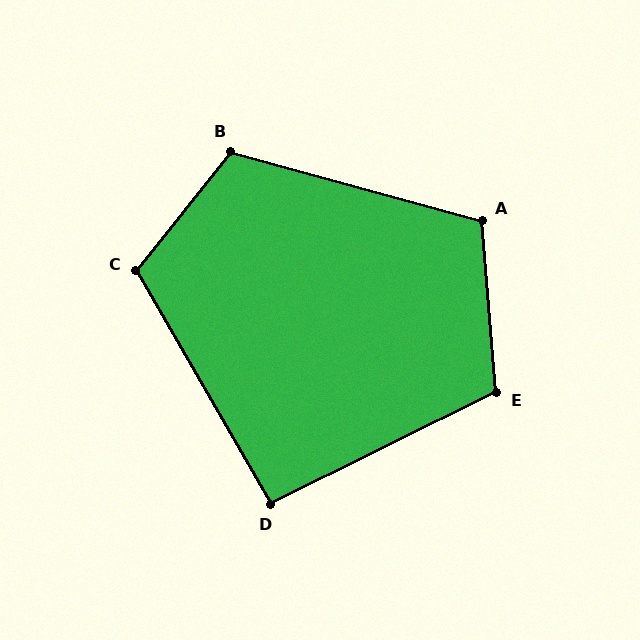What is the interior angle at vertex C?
Approximately 111 degrees (obtuse).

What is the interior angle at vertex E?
Approximately 112 degrees (obtuse).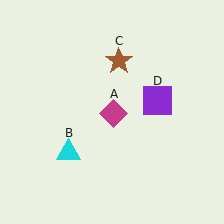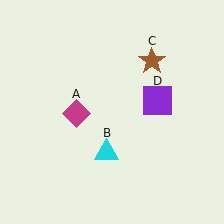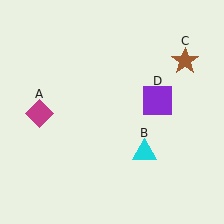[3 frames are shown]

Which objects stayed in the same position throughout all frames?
Purple square (object D) remained stationary.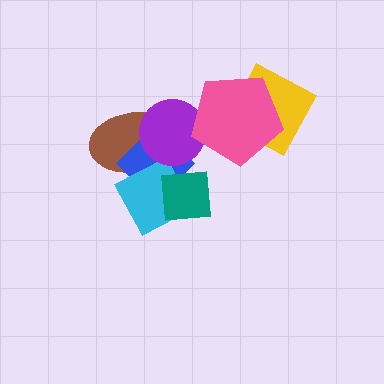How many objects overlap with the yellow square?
1 object overlaps with the yellow square.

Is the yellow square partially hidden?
Yes, it is partially covered by another shape.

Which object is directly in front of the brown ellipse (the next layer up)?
The blue diamond is directly in front of the brown ellipse.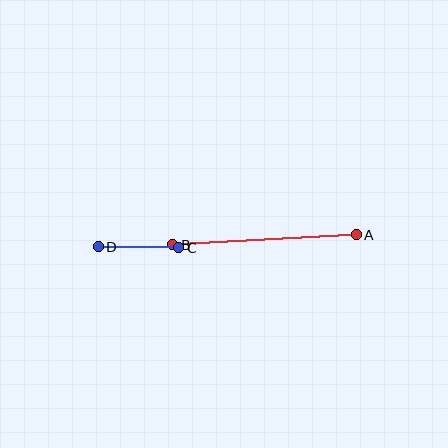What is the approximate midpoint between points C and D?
The midpoint is at approximately (139, 247) pixels.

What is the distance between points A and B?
The distance is approximately 184 pixels.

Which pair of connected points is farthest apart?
Points A and B are farthest apart.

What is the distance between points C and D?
The distance is approximately 81 pixels.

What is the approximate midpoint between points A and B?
The midpoint is at approximately (264, 240) pixels.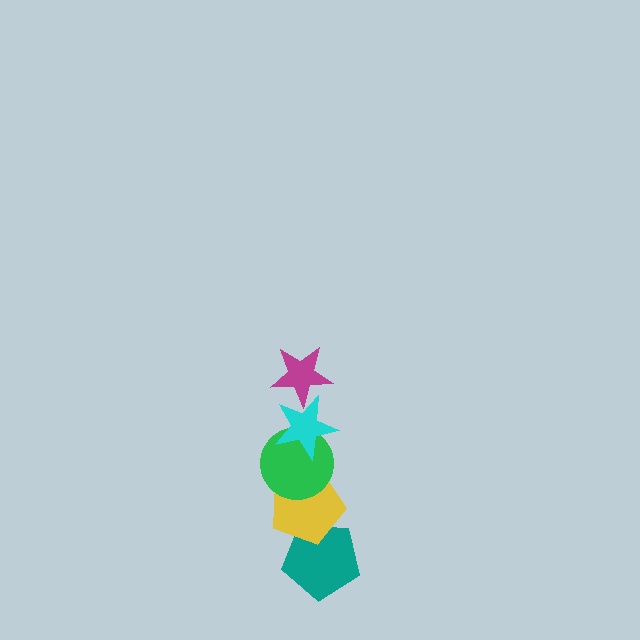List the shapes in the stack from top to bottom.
From top to bottom: the magenta star, the cyan star, the green circle, the yellow pentagon, the teal pentagon.